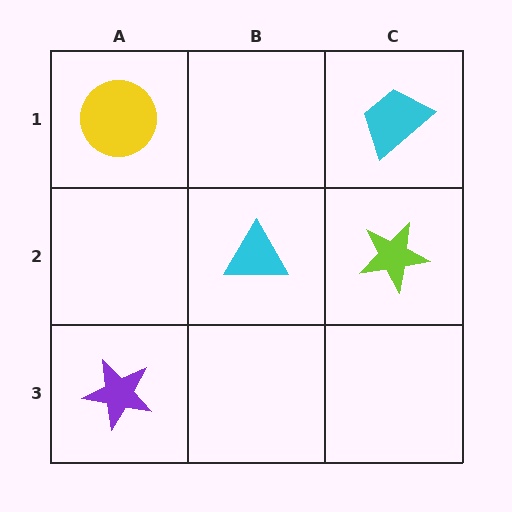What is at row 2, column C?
A lime star.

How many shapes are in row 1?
2 shapes.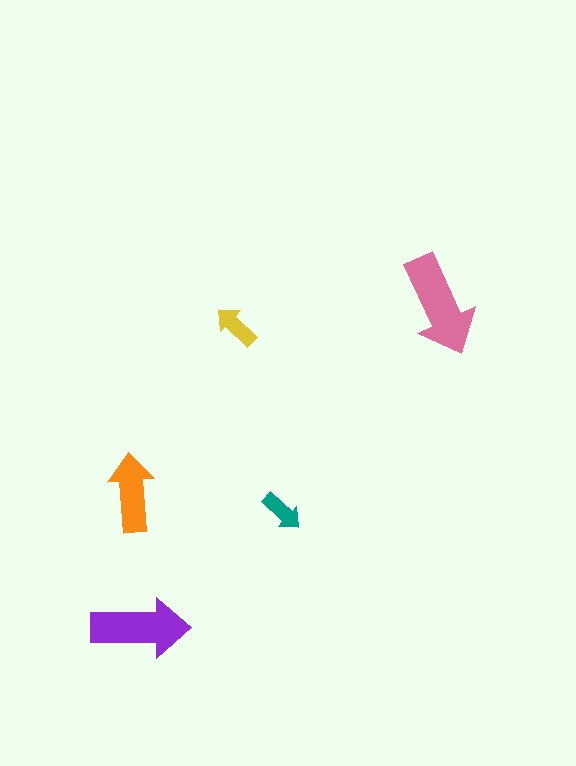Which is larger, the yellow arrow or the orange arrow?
The orange one.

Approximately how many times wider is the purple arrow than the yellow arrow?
About 2 times wider.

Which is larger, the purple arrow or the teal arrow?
The purple one.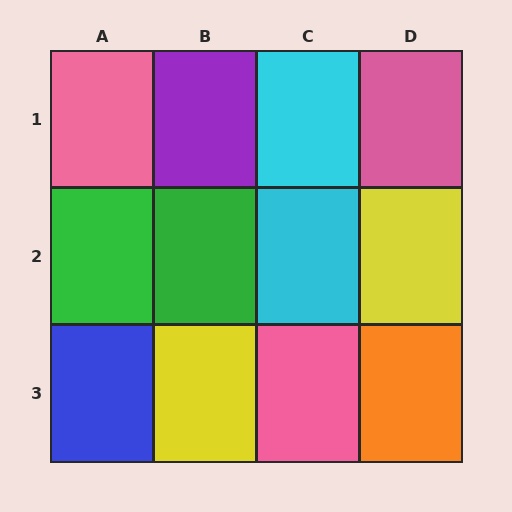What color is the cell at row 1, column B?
Purple.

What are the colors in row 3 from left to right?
Blue, yellow, pink, orange.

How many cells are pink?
3 cells are pink.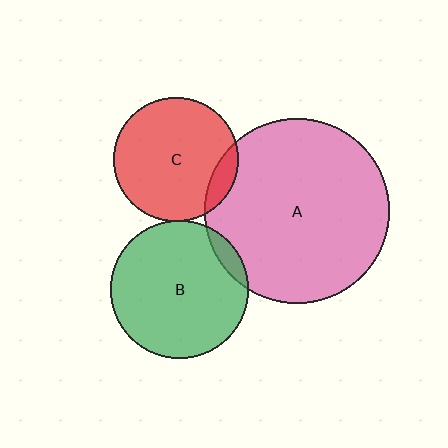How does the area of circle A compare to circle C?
Approximately 2.2 times.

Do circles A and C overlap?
Yes.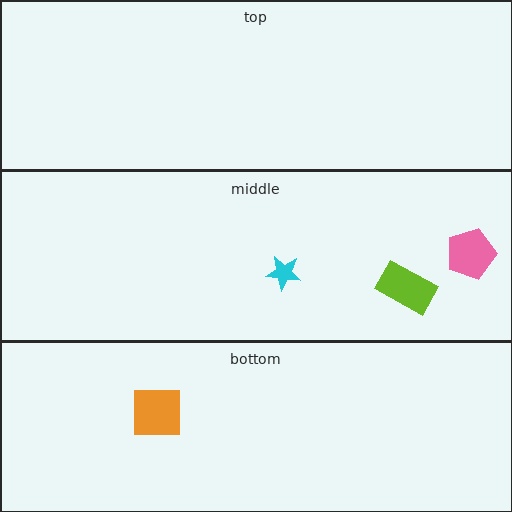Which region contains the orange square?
The bottom region.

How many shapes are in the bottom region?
1.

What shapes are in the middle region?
The cyan star, the pink pentagon, the lime rectangle.